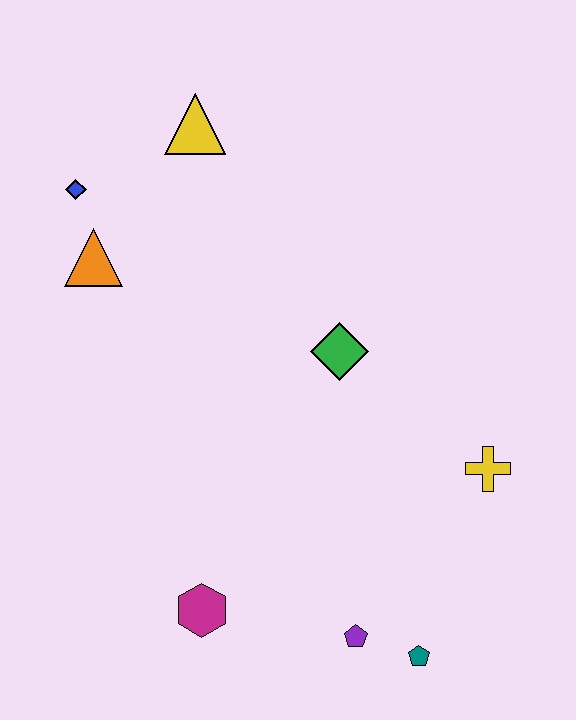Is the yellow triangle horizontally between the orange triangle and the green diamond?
Yes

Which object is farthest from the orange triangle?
The teal pentagon is farthest from the orange triangle.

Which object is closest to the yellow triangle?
The blue diamond is closest to the yellow triangle.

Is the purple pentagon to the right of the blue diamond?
Yes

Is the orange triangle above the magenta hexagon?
Yes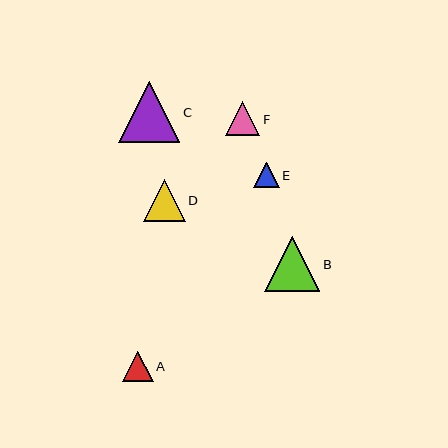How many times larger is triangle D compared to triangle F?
Triangle D is approximately 1.2 times the size of triangle F.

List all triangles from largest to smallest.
From largest to smallest: C, B, D, F, A, E.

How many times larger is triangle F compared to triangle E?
Triangle F is approximately 1.3 times the size of triangle E.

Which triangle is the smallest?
Triangle E is the smallest with a size of approximately 26 pixels.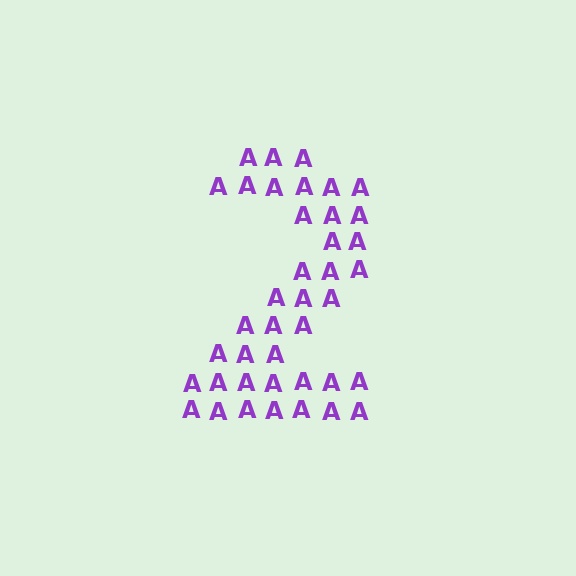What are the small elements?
The small elements are letter A's.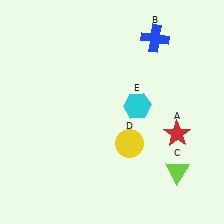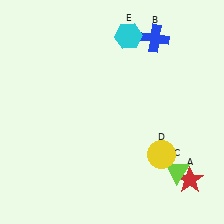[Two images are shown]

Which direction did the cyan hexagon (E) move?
The cyan hexagon (E) moved up.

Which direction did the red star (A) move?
The red star (A) moved down.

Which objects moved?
The objects that moved are: the red star (A), the yellow circle (D), the cyan hexagon (E).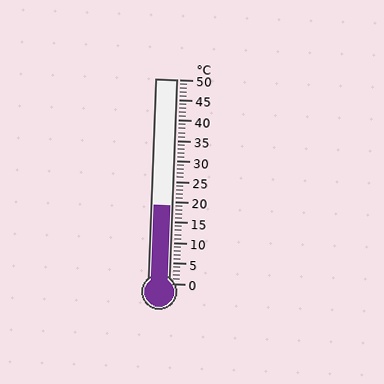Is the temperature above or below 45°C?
The temperature is below 45°C.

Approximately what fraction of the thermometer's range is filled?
The thermometer is filled to approximately 40% of its range.